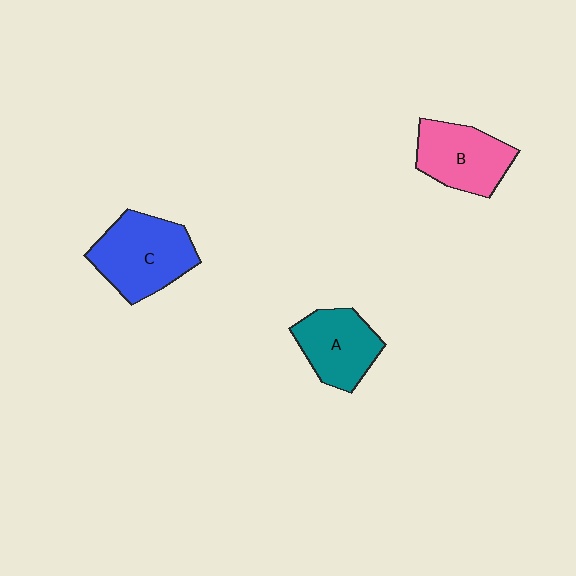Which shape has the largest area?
Shape C (blue).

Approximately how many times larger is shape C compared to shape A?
Approximately 1.3 times.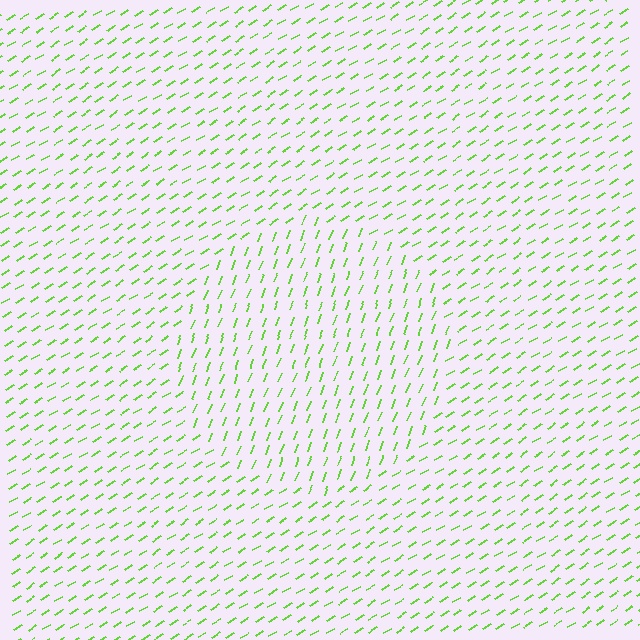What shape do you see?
I see a circle.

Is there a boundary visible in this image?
Yes, there is a texture boundary formed by a change in line orientation.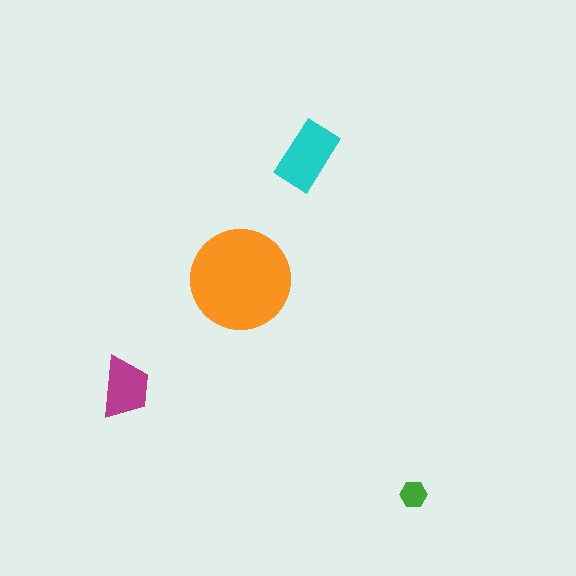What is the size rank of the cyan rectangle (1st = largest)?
2nd.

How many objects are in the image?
There are 4 objects in the image.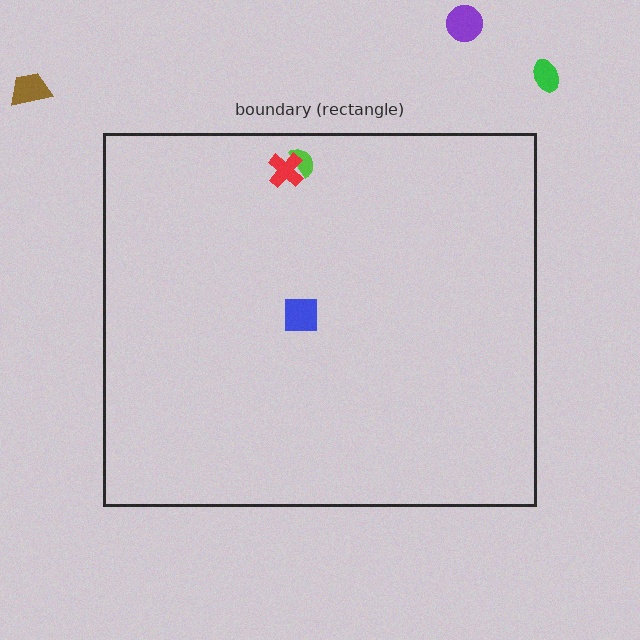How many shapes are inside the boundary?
3 inside, 3 outside.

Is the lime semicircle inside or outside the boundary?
Inside.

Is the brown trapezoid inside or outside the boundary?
Outside.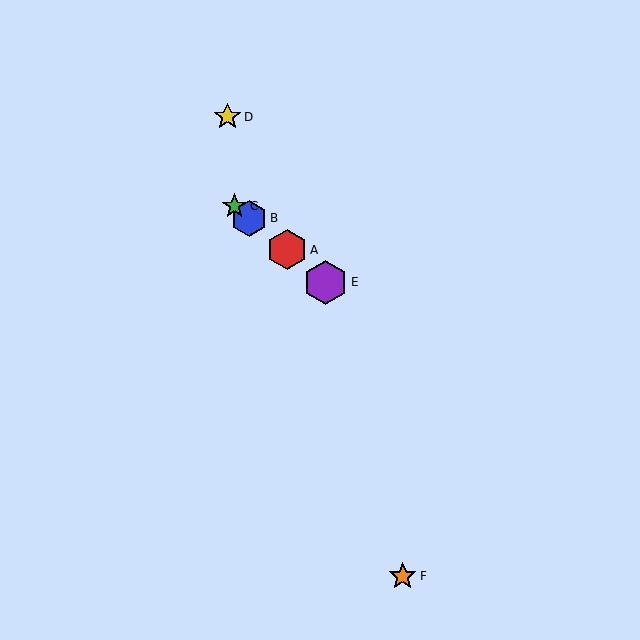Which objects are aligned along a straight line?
Objects A, B, C, E are aligned along a straight line.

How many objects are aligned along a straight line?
4 objects (A, B, C, E) are aligned along a straight line.